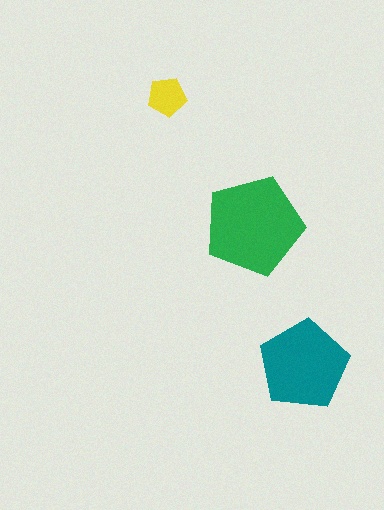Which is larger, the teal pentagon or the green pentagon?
The green one.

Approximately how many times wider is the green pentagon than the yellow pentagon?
About 2.5 times wider.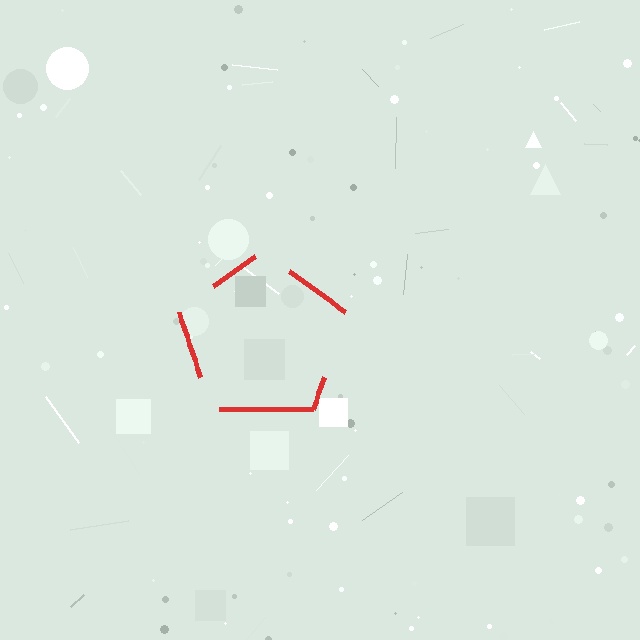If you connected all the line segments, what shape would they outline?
They would outline a pentagon.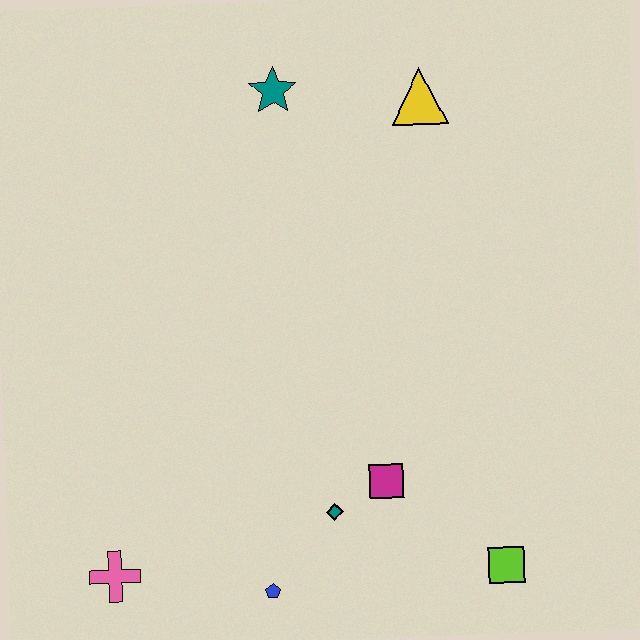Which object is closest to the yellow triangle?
The teal star is closest to the yellow triangle.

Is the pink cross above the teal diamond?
No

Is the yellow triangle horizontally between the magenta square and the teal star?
No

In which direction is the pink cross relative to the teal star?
The pink cross is below the teal star.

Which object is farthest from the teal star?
The lime square is farthest from the teal star.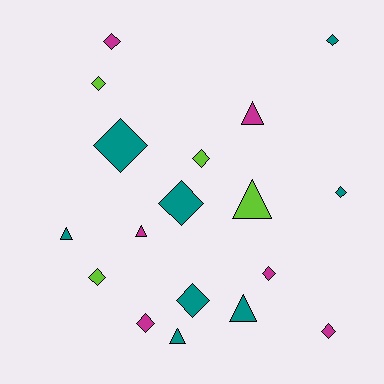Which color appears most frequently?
Teal, with 8 objects.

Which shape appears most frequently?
Diamond, with 12 objects.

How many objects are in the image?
There are 18 objects.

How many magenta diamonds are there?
There are 4 magenta diamonds.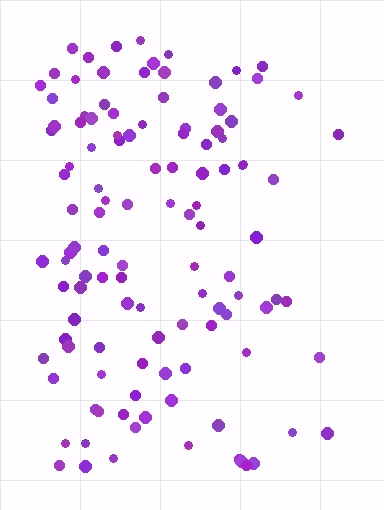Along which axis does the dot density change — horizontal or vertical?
Horizontal.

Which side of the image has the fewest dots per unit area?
The right.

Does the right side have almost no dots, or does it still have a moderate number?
Still a moderate number, just noticeably fewer than the left.